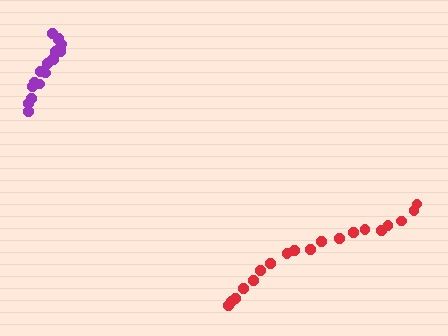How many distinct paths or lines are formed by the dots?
There are 2 distinct paths.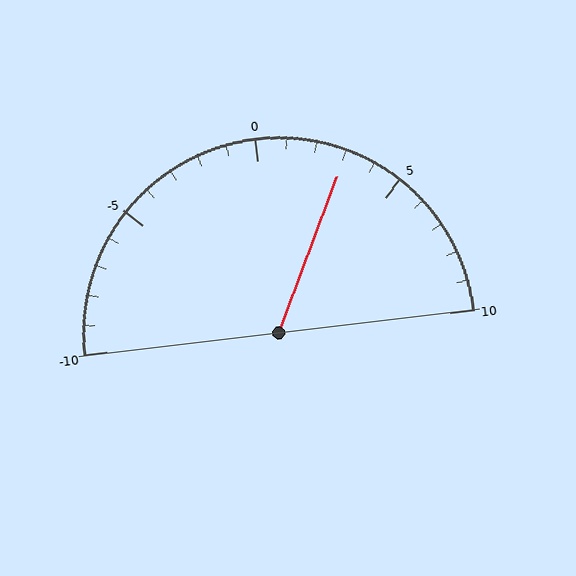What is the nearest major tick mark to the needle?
The nearest major tick mark is 5.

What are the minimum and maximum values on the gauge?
The gauge ranges from -10 to 10.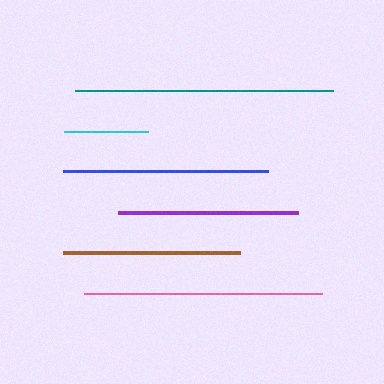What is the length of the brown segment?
The brown segment is approximately 177 pixels long.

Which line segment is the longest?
The teal line is the longest at approximately 259 pixels.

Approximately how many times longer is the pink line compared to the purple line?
The pink line is approximately 1.3 times the length of the purple line.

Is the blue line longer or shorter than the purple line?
The blue line is longer than the purple line.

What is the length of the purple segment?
The purple segment is approximately 181 pixels long.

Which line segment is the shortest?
The cyan line is the shortest at approximately 84 pixels.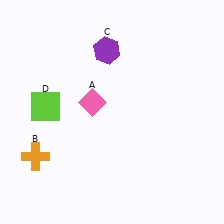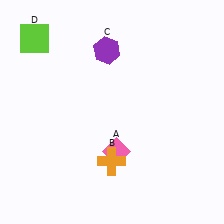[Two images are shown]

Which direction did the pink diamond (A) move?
The pink diamond (A) moved down.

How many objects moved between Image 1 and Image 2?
3 objects moved between the two images.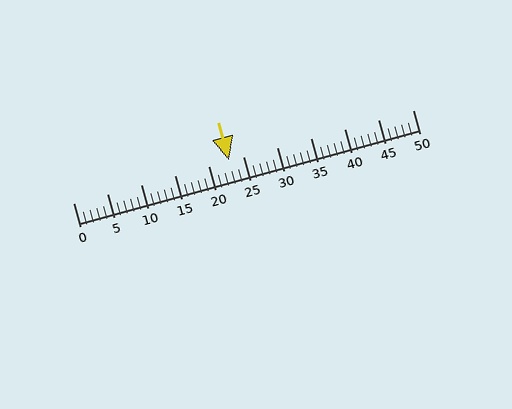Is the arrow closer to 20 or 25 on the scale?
The arrow is closer to 25.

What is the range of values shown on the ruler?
The ruler shows values from 0 to 50.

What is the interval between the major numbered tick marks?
The major tick marks are spaced 5 units apart.